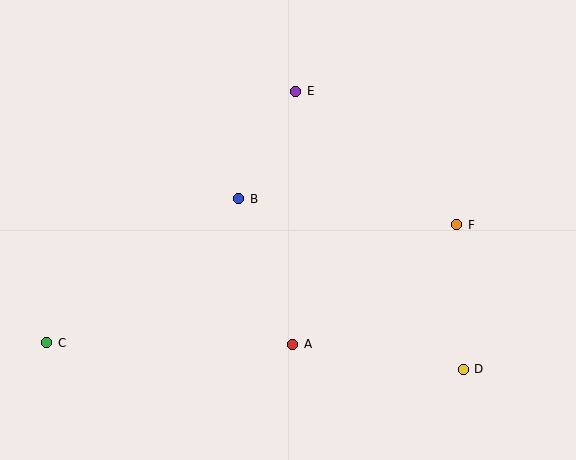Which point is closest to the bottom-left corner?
Point C is closest to the bottom-left corner.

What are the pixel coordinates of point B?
Point B is at (239, 199).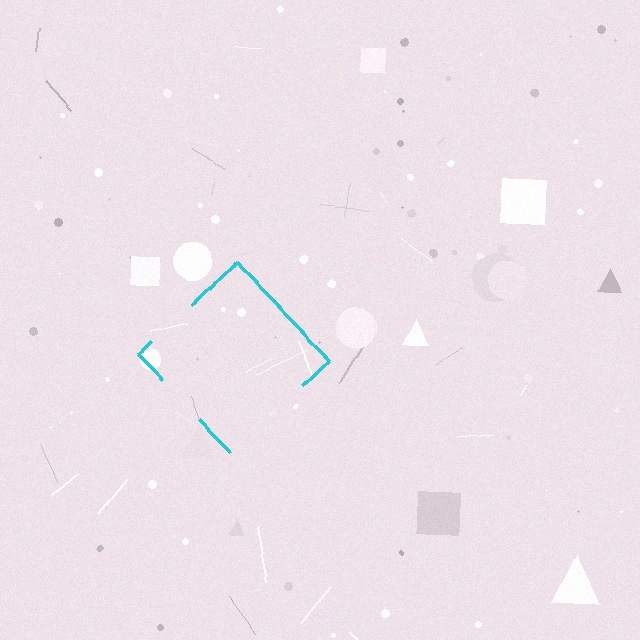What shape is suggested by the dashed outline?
The dashed outline suggests a diamond.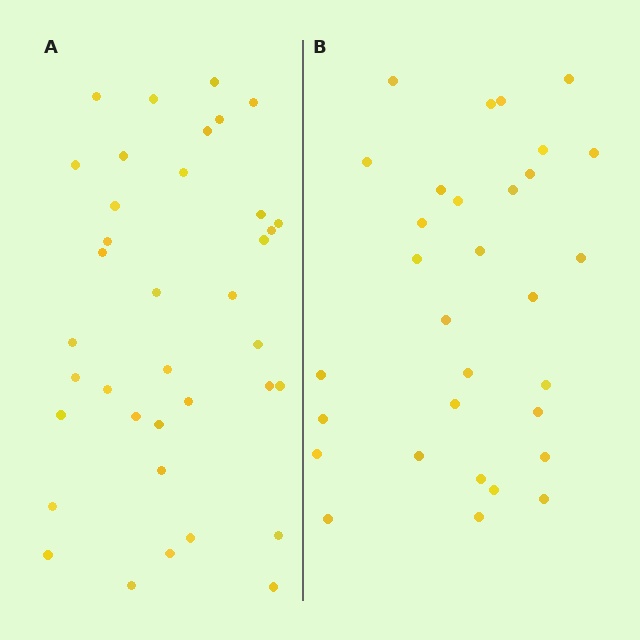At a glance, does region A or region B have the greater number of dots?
Region A (the left region) has more dots.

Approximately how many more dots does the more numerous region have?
Region A has about 6 more dots than region B.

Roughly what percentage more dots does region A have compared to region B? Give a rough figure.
About 20% more.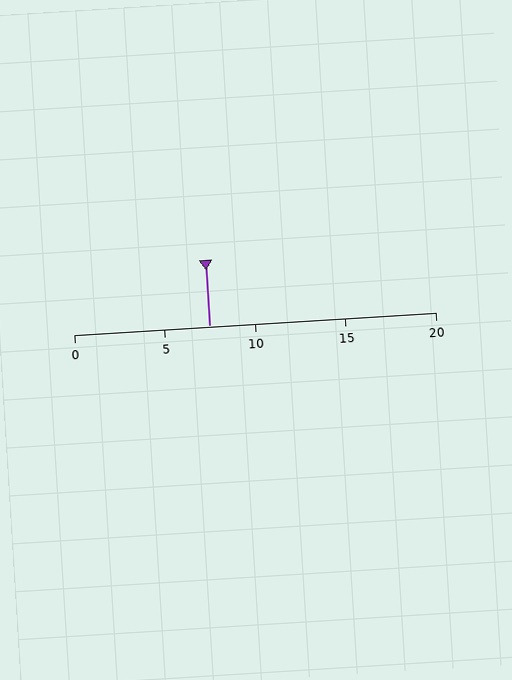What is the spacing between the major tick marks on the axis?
The major ticks are spaced 5 apart.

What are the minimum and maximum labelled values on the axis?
The axis runs from 0 to 20.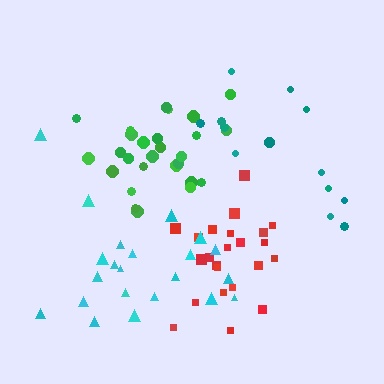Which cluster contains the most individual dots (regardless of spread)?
Green (27).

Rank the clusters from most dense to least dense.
green, red, cyan, teal.